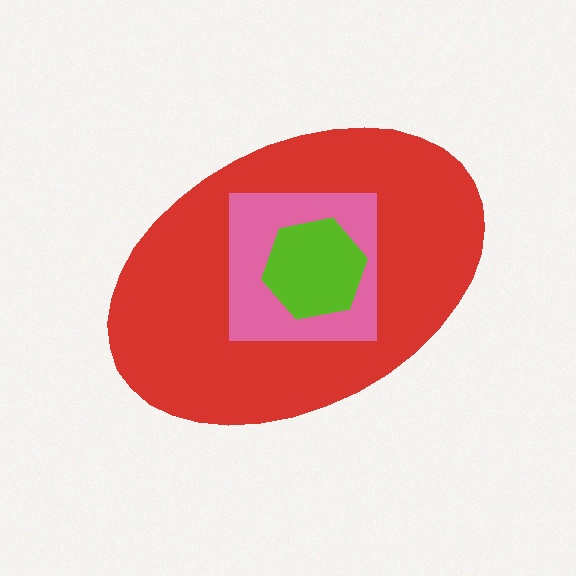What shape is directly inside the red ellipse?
The pink square.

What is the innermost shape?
The lime hexagon.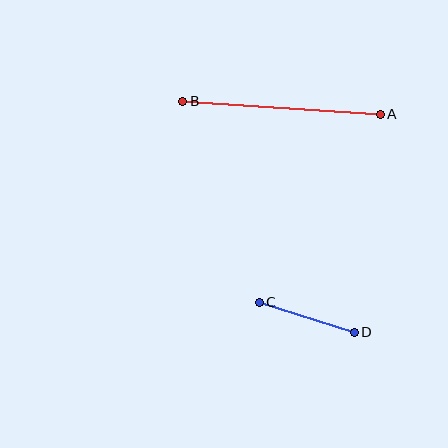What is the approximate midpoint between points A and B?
The midpoint is at approximately (282, 108) pixels.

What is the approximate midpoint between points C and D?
The midpoint is at approximately (307, 317) pixels.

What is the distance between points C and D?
The distance is approximately 100 pixels.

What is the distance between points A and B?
The distance is approximately 198 pixels.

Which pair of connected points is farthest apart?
Points A and B are farthest apart.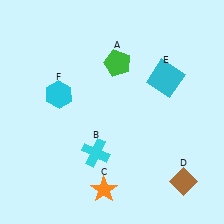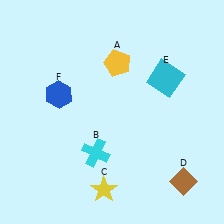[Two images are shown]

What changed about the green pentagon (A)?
In Image 1, A is green. In Image 2, it changed to yellow.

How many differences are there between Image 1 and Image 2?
There are 3 differences between the two images.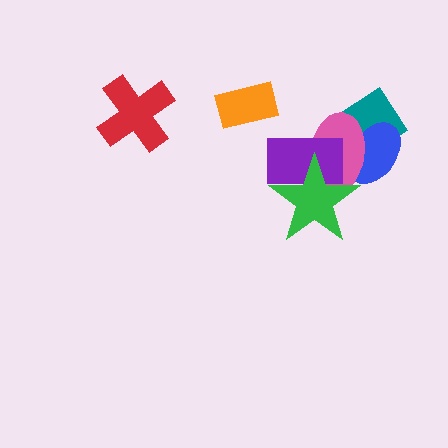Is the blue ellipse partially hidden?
Yes, it is partially covered by another shape.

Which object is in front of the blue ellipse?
The pink ellipse is in front of the blue ellipse.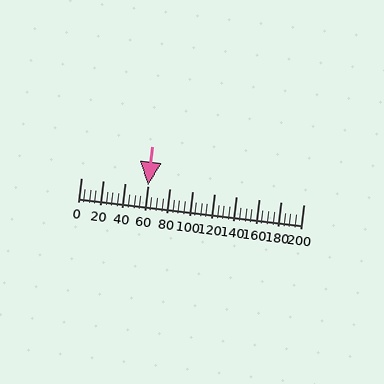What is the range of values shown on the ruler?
The ruler shows values from 0 to 200.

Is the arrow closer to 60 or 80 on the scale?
The arrow is closer to 60.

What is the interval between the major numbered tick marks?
The major tick marks are spaced 20 units apart.